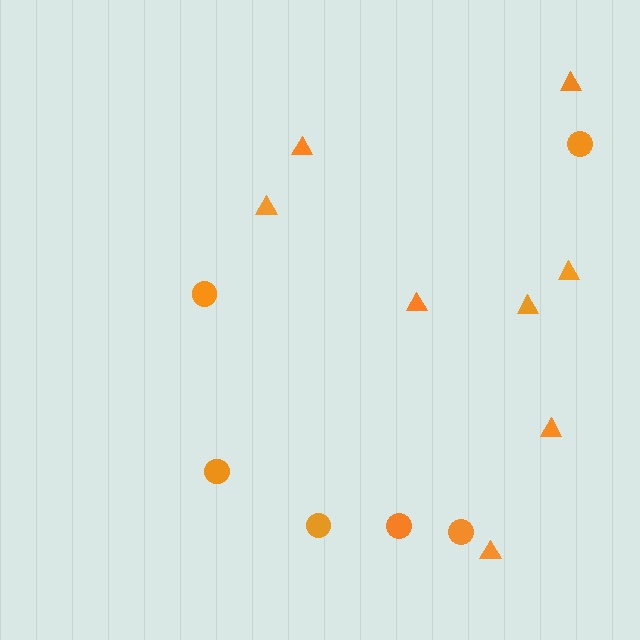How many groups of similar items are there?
There are 2 groups: one group of circles (6) and one group of triangles (8).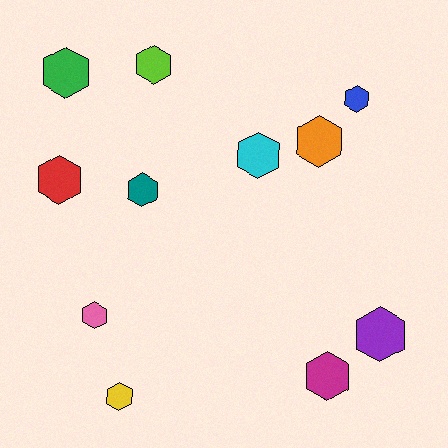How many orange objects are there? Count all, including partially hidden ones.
There is 1 orange object.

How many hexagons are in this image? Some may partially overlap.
There are 11 hexagons.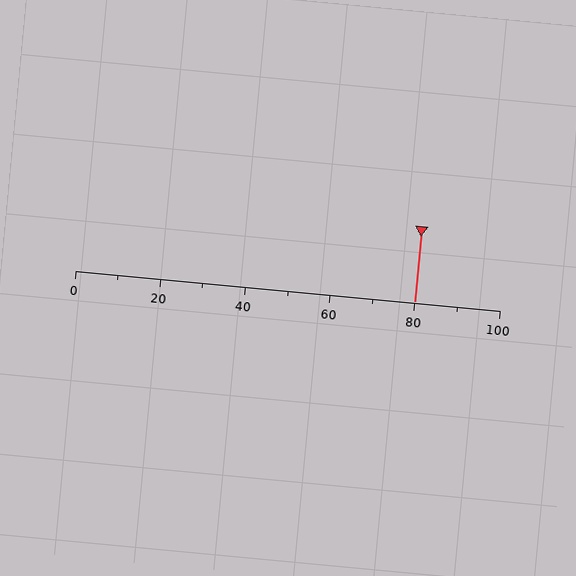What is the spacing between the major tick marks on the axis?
The major ticks are spaced 20 apart.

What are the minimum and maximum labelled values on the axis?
The axis runs from 0 to 100.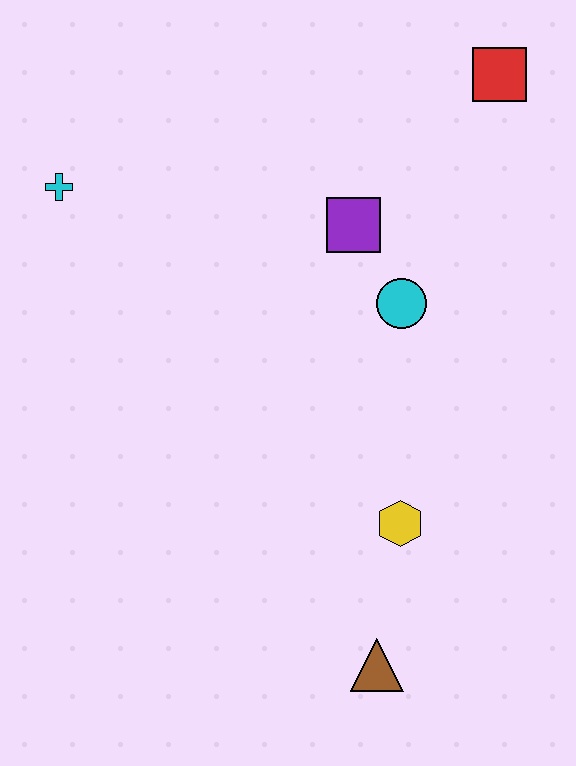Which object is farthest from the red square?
The brown triangle is farthest from the red square.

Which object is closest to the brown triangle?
The yellow hexagon is closest to the brown triangle.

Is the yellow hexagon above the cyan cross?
No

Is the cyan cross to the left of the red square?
Yes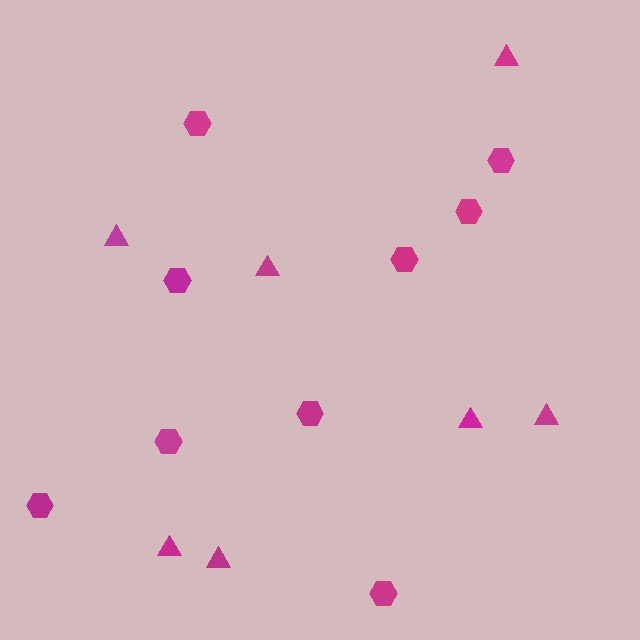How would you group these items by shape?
There are 2 groups: one group of triangles (7) and one group of hexagons (9).